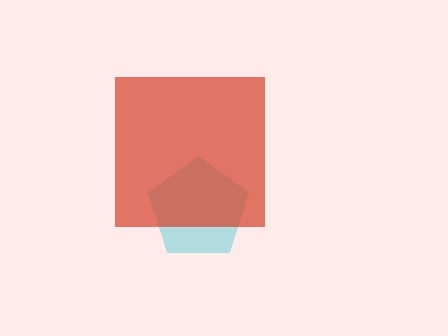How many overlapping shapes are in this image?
There are 2 overlapping shapes in the image.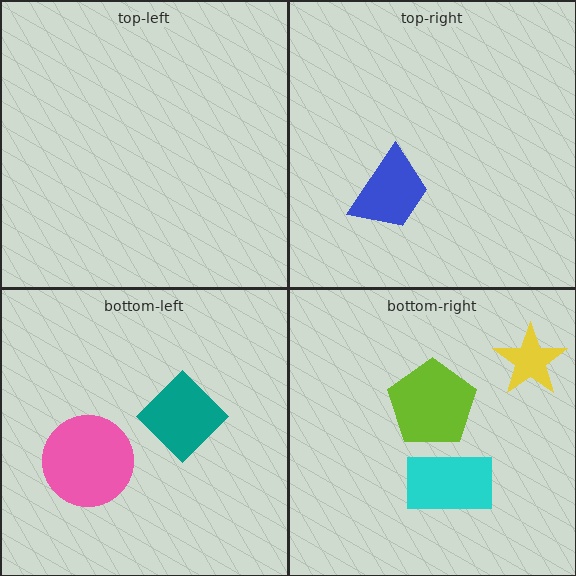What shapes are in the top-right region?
The blue trapezoid.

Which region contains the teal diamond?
The bottom-left region.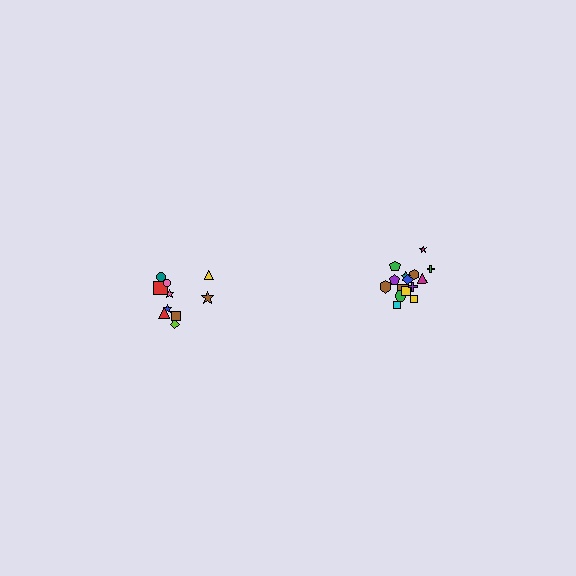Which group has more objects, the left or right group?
The right group.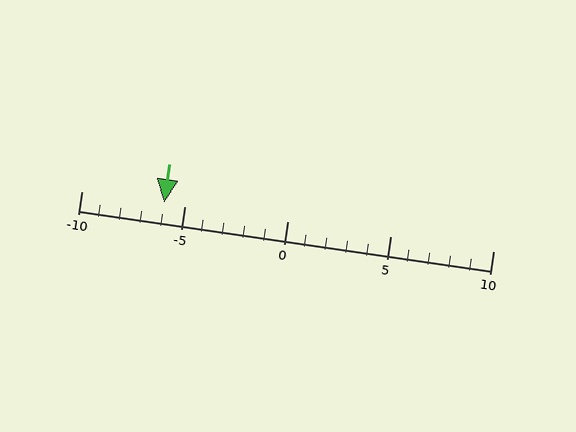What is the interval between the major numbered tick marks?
The major tick marks are spaced 5 units apart.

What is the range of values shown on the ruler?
The ruler shows values from -10 to 10.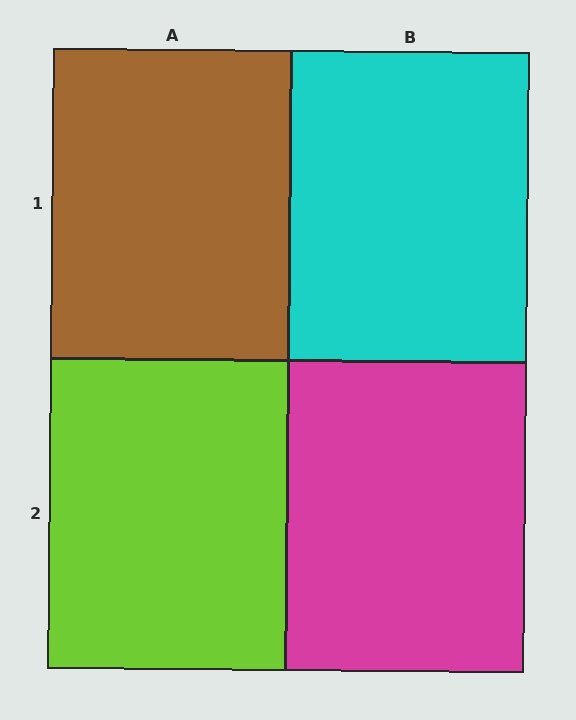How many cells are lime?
1 cell is lime.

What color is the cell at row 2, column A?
Lime.